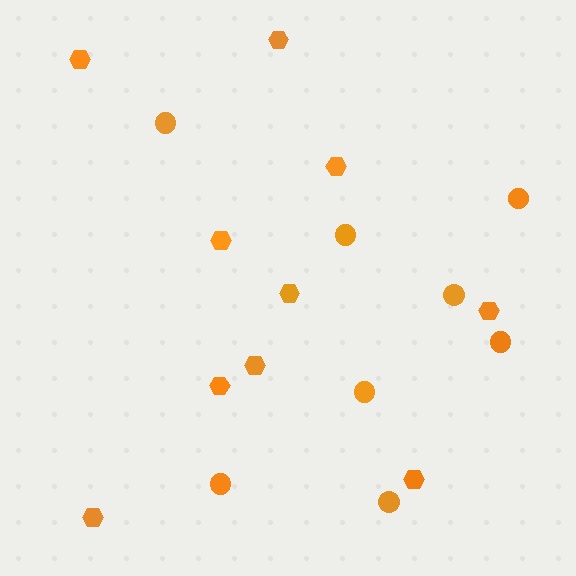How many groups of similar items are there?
There are 2 groups: one group of hexagons (10) and one group of circles (8).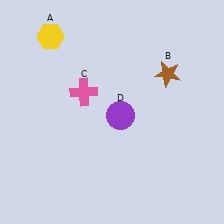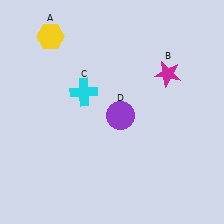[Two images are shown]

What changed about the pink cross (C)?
In Image 1, C is pink. In Image 2, it changed to cyan.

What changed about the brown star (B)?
In Image 1, B is brown. In Image 2, it changed to magenta.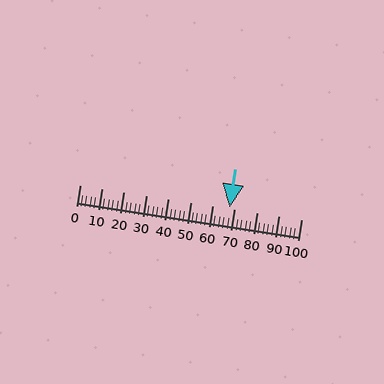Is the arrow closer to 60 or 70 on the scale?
The arrow is closer to 70.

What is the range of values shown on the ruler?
The ruler shows values from 0 to 100.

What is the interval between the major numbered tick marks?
The major tick marks are spaced 10 units apart.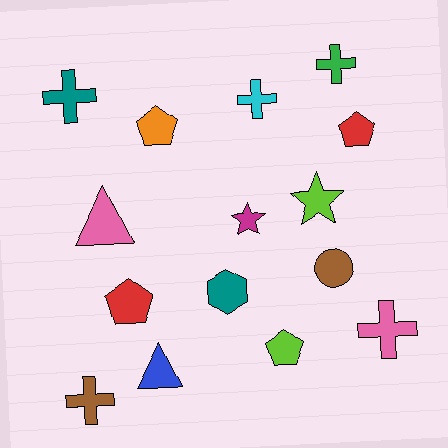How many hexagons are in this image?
There is 1 hexagon.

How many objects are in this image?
There are 15 objects.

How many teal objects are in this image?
There are 2 teal objects.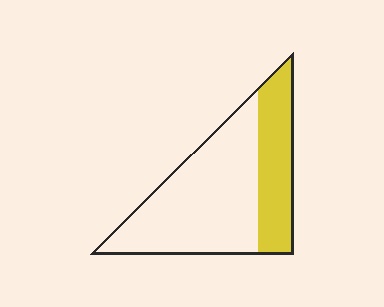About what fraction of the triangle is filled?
About one third (1/3).